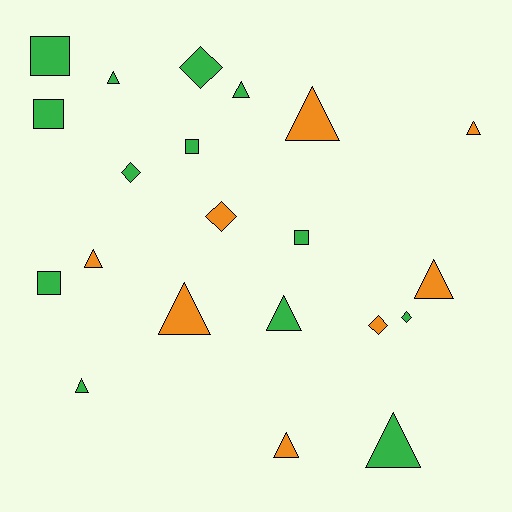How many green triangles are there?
There are 5 green triangles.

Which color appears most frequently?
Green, with 13 objects.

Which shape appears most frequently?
Triangle, with 11 objects.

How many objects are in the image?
There are 21 objects.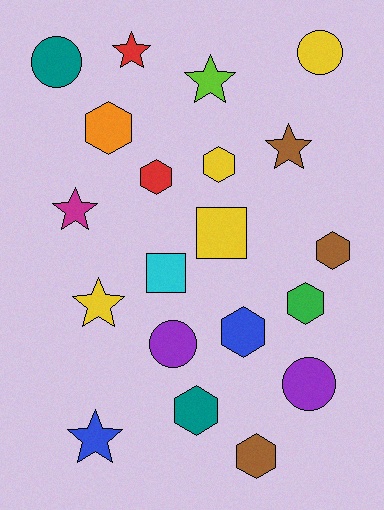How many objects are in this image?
There are 20 objects.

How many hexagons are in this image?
There are 8 hexagons.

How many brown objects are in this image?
There are 3 brown objects.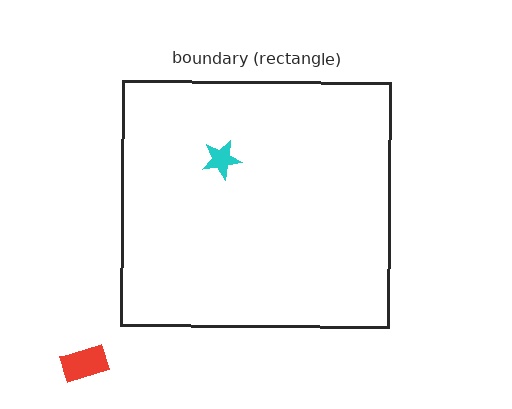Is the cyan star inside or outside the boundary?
Inside.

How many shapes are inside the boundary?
1 inside, 1 outside.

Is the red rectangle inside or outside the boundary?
Outside.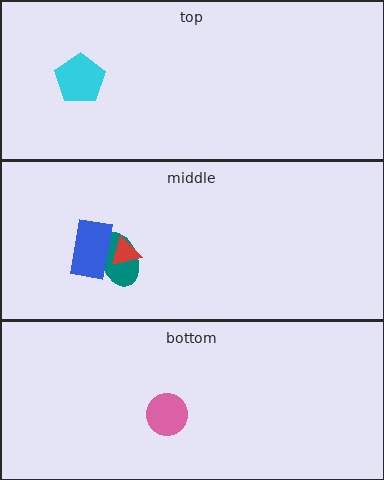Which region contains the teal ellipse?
The middle region.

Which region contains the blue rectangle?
The middle region.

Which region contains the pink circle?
The bottom region.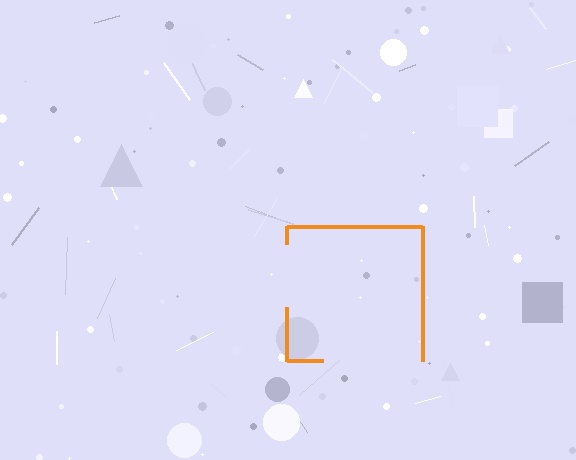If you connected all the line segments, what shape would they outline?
They would outline a square.